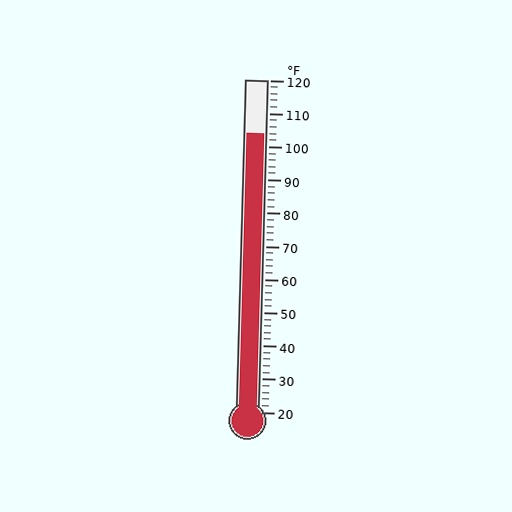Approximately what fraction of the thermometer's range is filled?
The thermometer is filled to approximately 85% of its range.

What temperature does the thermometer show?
The thermometer shows approximately 104°F.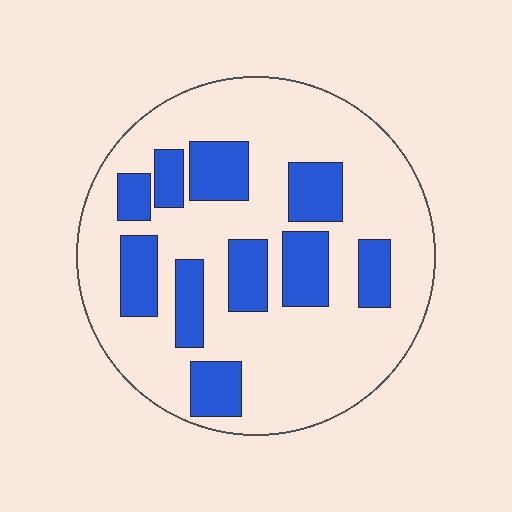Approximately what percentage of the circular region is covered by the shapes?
Approximately 25%.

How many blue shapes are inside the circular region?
10.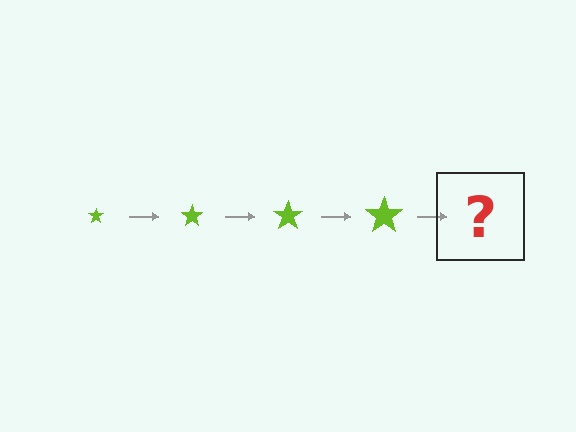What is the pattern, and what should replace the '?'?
The pattern is that the star gets progressively larger each step. The '?' should be a lime star, larger than the previous one.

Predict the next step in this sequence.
The next step is a lime star, larger than the previous one.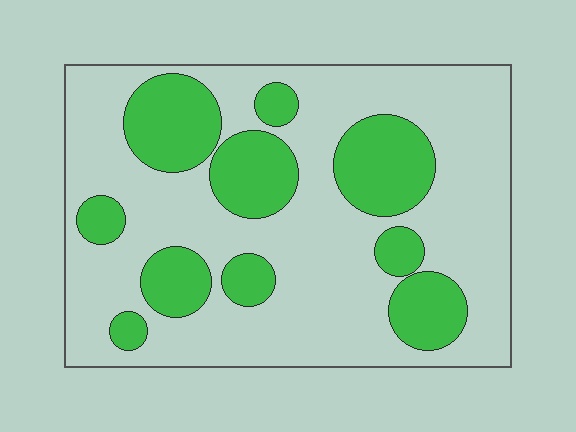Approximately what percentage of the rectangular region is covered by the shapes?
Approximately 30%.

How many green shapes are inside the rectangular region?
10.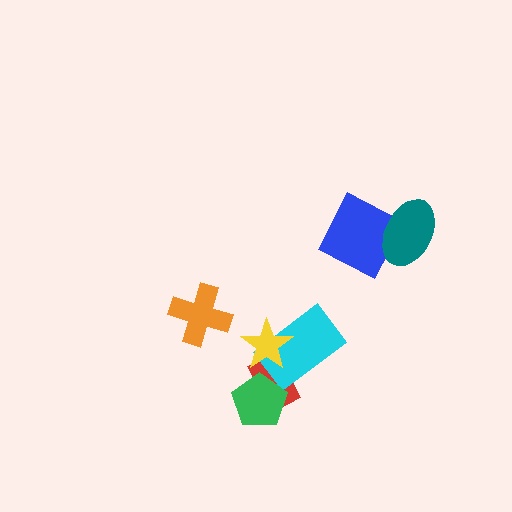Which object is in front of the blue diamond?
The teal ellipse is in front of the blue diamond.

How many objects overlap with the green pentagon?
1 object overlaps with the green pentagon.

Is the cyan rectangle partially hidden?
Yes, it is partially covered by another shape.